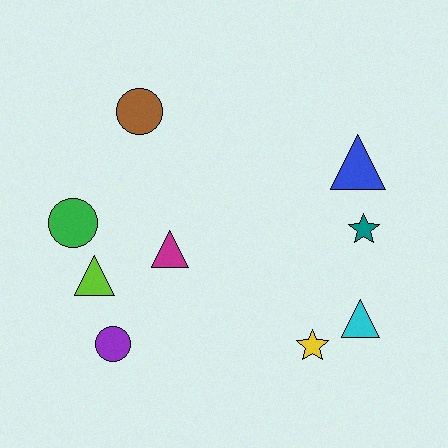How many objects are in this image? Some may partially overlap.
There are 9 objects.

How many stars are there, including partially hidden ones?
There are 2 stars.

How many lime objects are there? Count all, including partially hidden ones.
There is 1 lime object.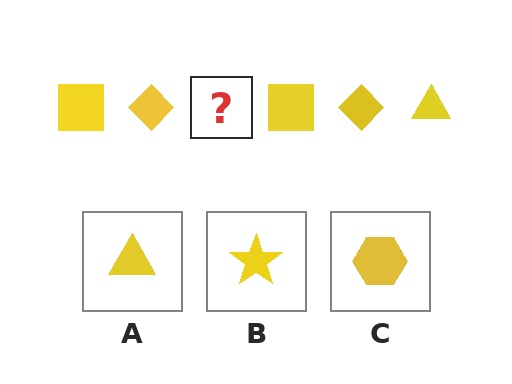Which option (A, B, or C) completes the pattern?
A.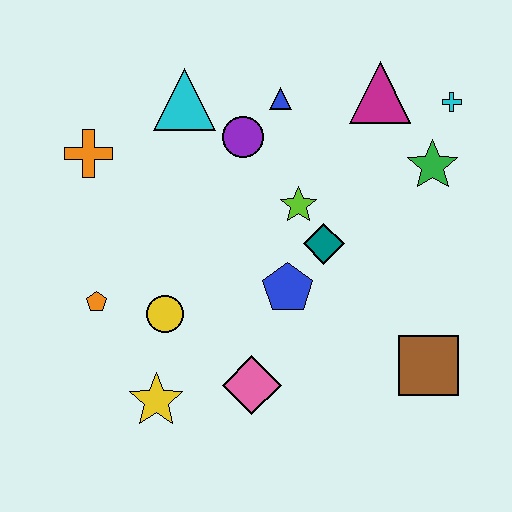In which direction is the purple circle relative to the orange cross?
The purple circle is to the right of the orange cross.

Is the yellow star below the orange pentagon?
Yes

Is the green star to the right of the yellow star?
Yes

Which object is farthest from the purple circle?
The brown square is farthest from the purple circle.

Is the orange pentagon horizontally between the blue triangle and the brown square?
No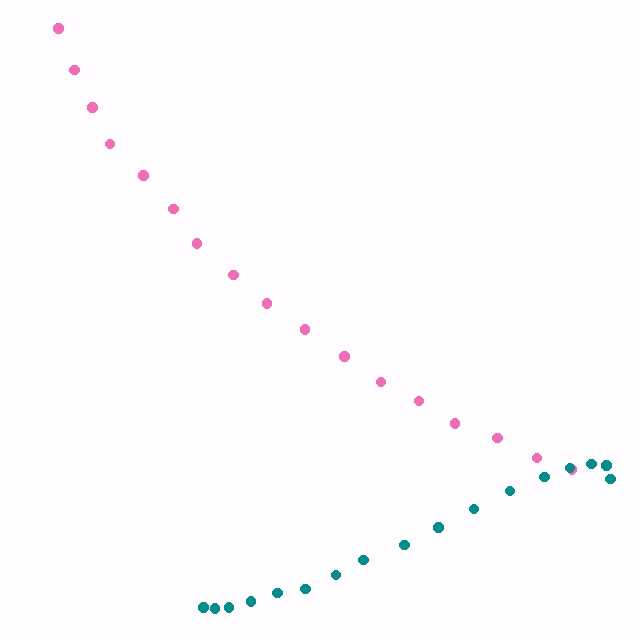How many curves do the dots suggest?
There are 2 distinct paths.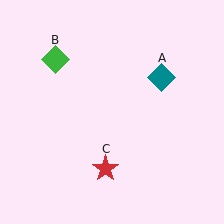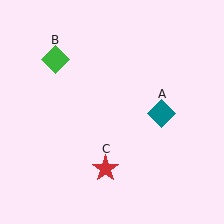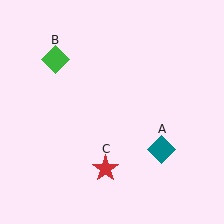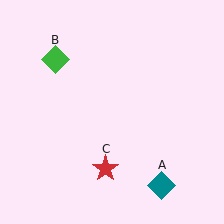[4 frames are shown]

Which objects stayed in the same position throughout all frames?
Green diamond (object B) and red star (object C) remained stationary.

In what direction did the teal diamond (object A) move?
The teal diamond (object A) moved down.